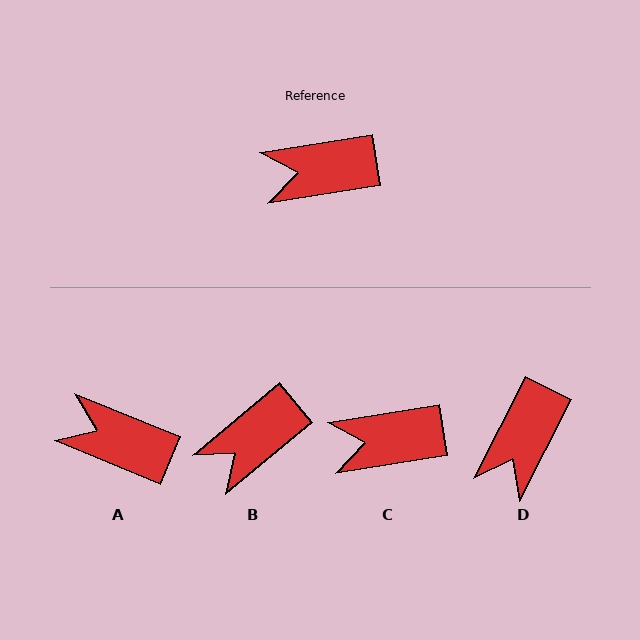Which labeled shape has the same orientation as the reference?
C.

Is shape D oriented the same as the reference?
No, it is off by about 54 degrees.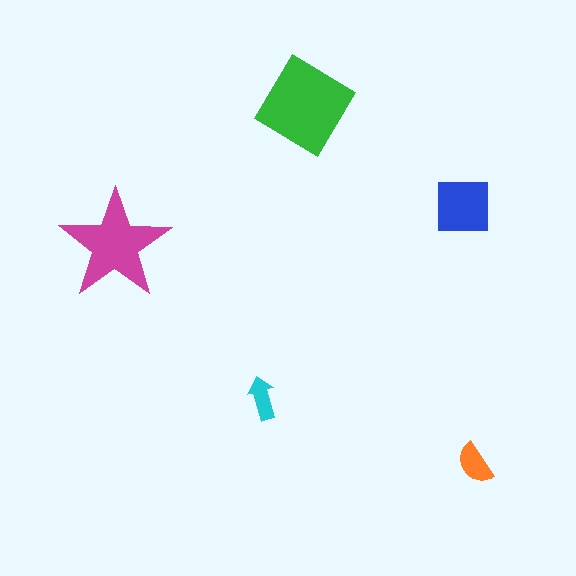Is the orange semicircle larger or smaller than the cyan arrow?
Larger.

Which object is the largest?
The green diamond.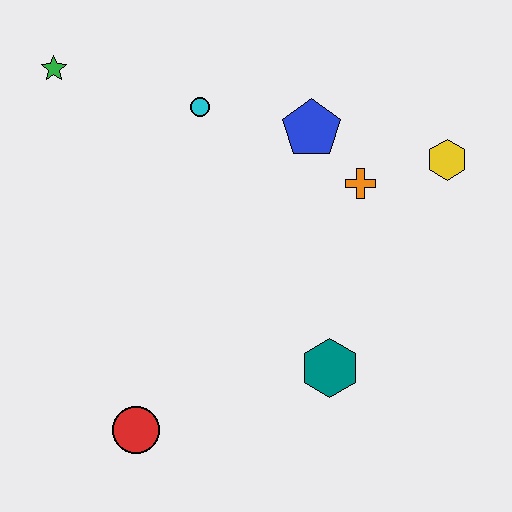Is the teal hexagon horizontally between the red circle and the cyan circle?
No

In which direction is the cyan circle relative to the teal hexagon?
The cyan circle is above the teal hexagon.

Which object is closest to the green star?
The cyan circle is closest to the green star.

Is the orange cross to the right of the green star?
Yes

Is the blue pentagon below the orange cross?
No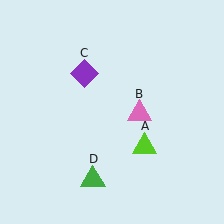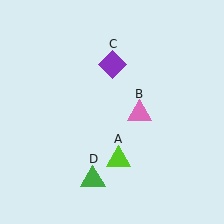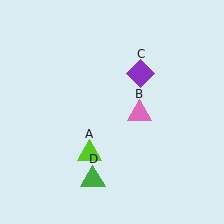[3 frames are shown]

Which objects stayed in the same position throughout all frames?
Pink triangle (object B) and green triangle (object D) remained stationary.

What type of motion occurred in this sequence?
The lime triangle (object A), purple diamond (object C) rotated clockwise around the center of the scene.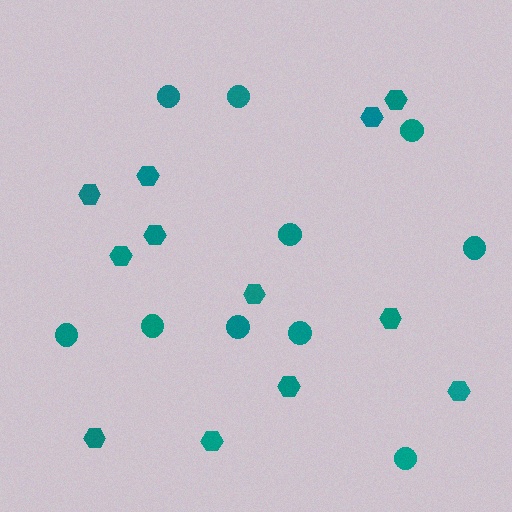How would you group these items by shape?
There are 2 groups: one group of circles (10) and one group of hexagons (12).